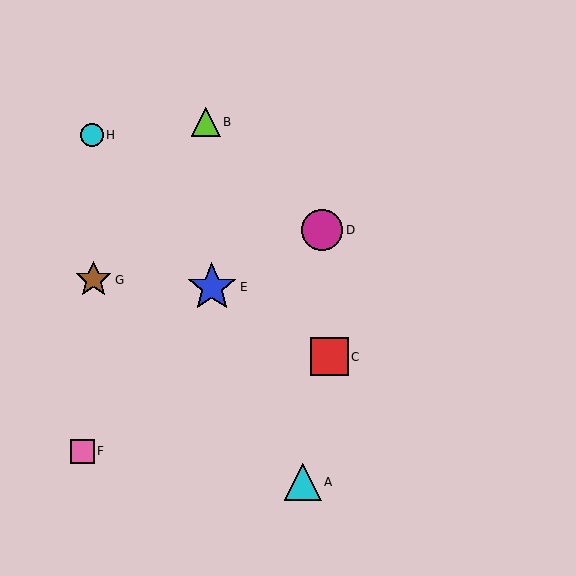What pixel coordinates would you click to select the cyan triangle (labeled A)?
Click at (303, 482) to select the cyan triangle A.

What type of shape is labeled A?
Shape A is a cyan triangle.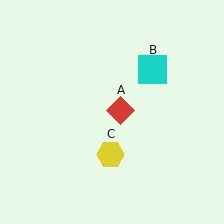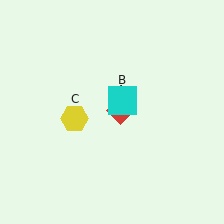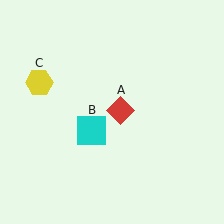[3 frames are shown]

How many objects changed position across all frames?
2 objects changed position: cyan square (object B), yellow hexagon (object C).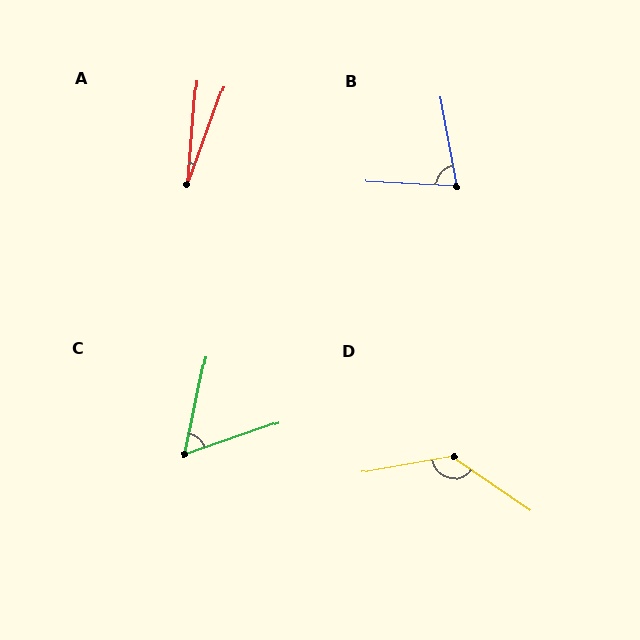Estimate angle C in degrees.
Approximately 59 degrees.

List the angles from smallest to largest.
A (16°), C (59°), B (77°), D (136°).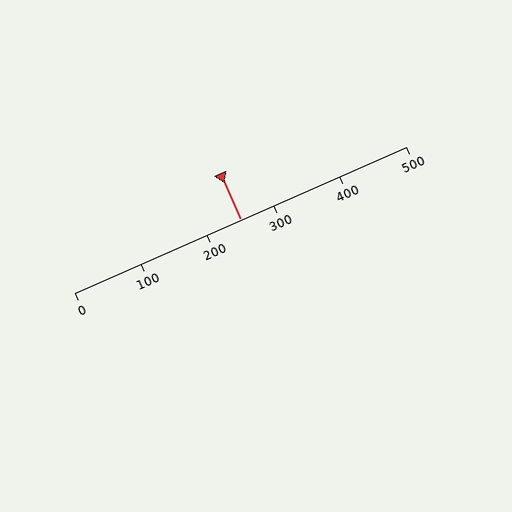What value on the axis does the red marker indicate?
The marker indicates approximately 250.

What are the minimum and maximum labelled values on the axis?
The axis runs from 0 to 500.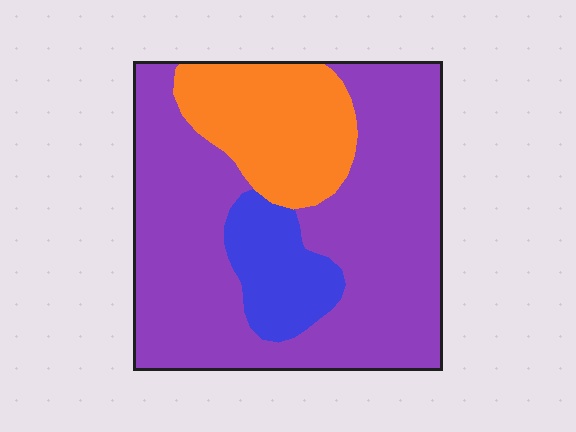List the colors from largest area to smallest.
From largest to smallest: purple, orange, blue.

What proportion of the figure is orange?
Orange takes up about one fifth (1/5) of the figure.